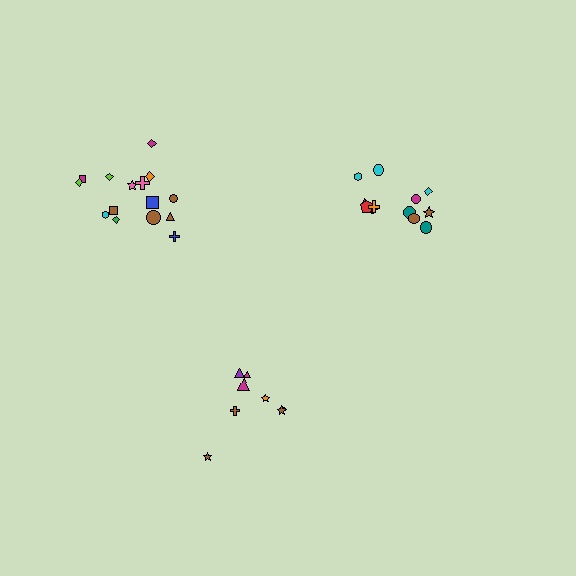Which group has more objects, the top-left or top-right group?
The top-left group.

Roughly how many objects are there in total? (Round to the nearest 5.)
Roughly 35 objects in total.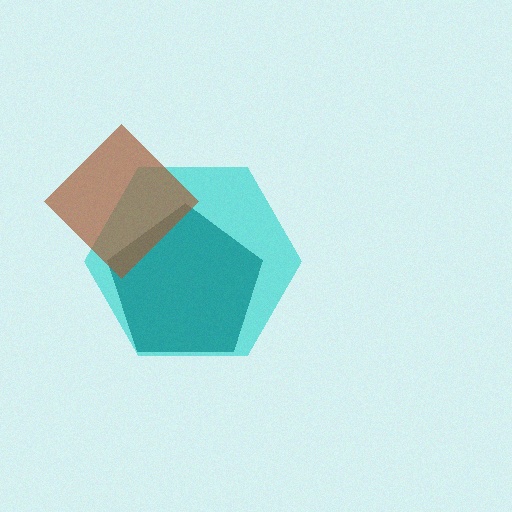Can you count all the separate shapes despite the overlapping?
Yes, there are 3 separate shapes.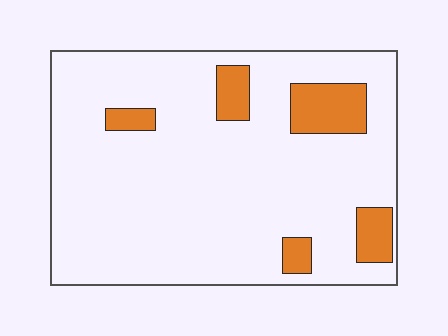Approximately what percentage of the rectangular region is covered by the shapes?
Approximately 10%.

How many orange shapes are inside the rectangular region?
5.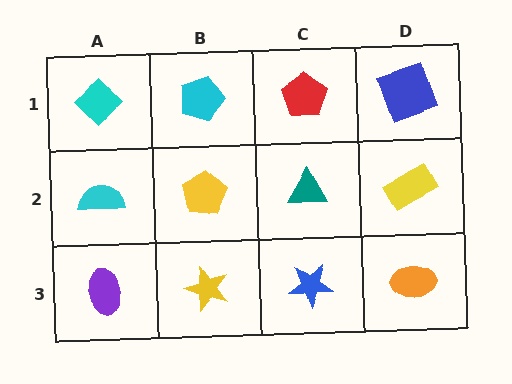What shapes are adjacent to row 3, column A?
A cyan semicircle (row 2, column A), a yellow star (row 3, column B).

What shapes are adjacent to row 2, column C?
A red pentagon (row 1, column C), a blue star (row 3, column C), a yellow pentagon (row 2, column B), a yellow rectangle (row 2, column D).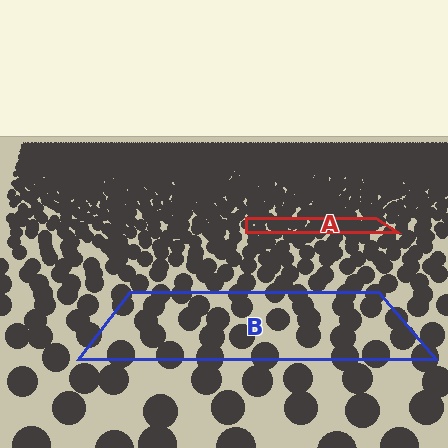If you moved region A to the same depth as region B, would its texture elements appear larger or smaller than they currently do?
They would appear larger. At a closer depth, the same texture elements are projected at a bigger on-screen size.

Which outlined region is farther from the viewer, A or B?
Region A is farther from the viewer — the texture elements inside it appear smaller and more densely packed.